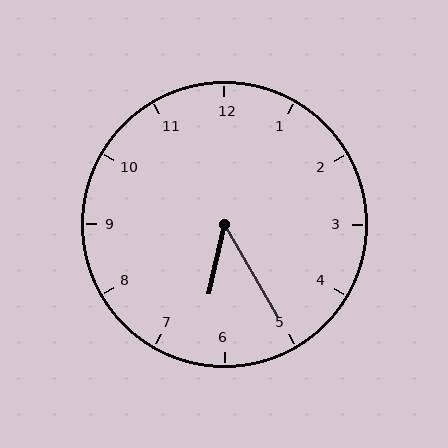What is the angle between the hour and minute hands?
Approximately 42 degrees.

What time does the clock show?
6:25.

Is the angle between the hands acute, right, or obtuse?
It is acute.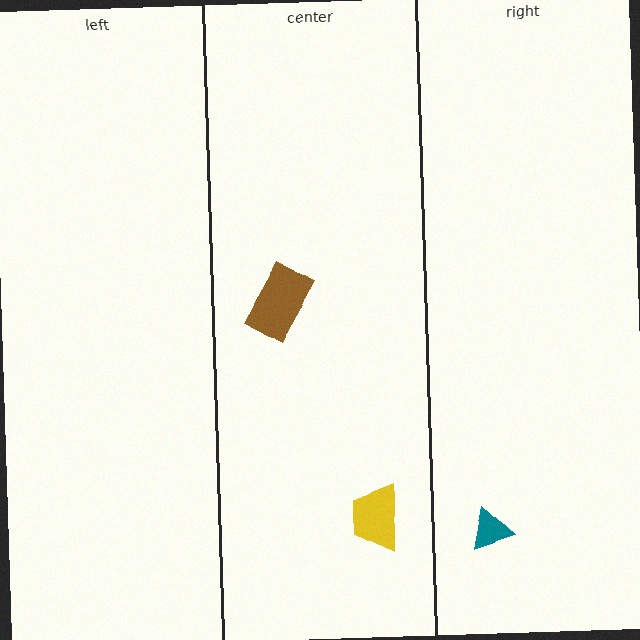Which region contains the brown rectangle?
The center region.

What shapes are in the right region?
The teal triangle.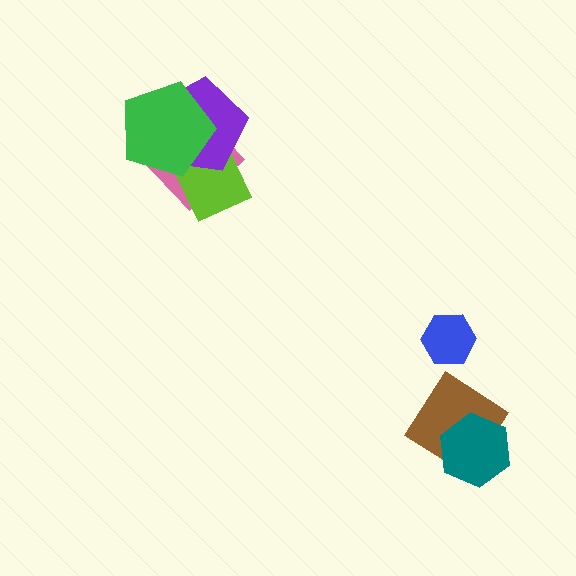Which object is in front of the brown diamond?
The teal hexagon is in front of the brown diamond.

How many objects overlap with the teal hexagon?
1 object overlaps with the teal hexagon.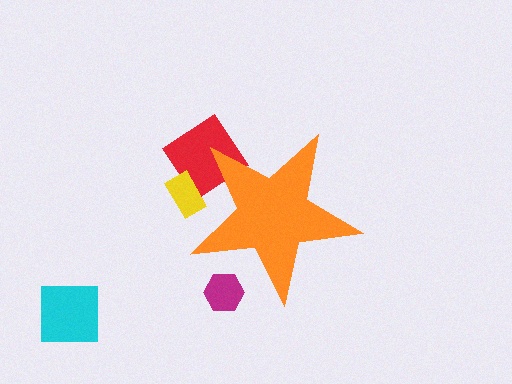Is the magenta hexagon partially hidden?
Yes, the magenta hexagon is partially hidden behind the orange star.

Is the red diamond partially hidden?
Yes, the red diamond is partially hidden behind the orange star.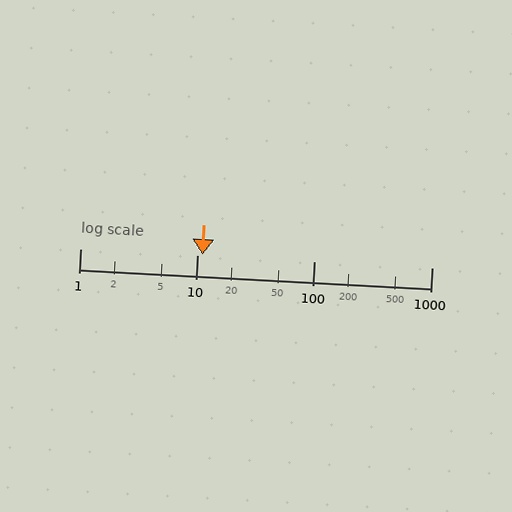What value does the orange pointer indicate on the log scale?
The pointer indicates approximately 11.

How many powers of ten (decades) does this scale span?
The scale spans 3 decades, from 1 to 1000.